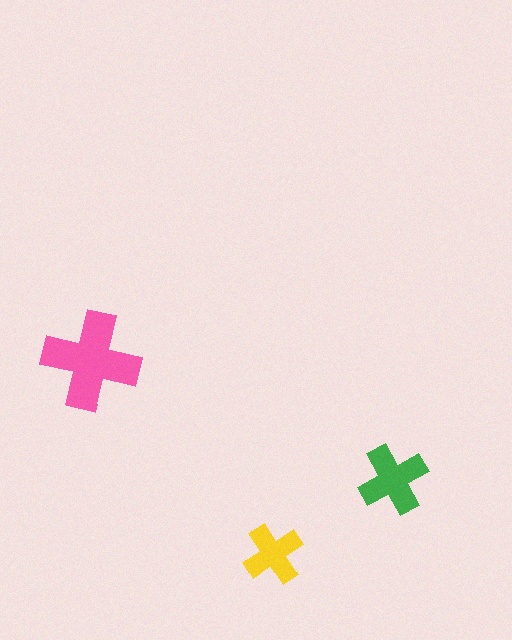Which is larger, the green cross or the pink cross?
The pink one.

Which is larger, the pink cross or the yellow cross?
The pink one.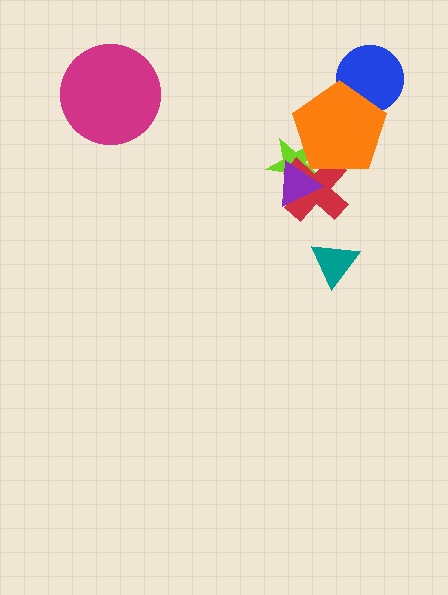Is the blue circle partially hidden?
Yes, it is partially covered by another shape.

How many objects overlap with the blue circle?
1 object overlaps with the blue circle.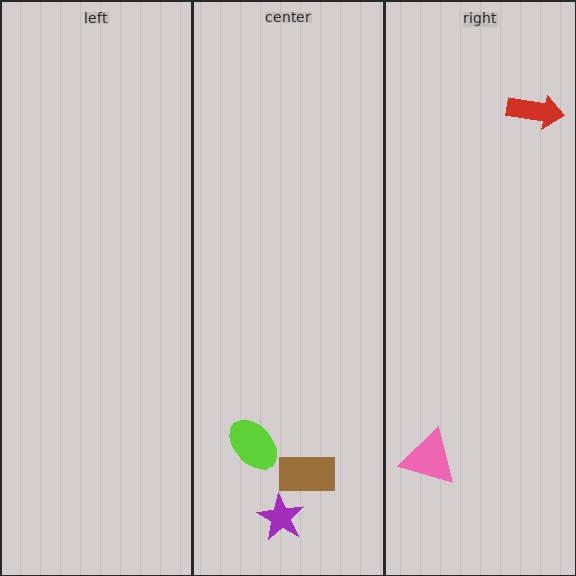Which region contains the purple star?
The center region.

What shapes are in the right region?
The pink triangle, the red arrow.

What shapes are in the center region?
The brown rectangle, the lime ellipse, the purple star.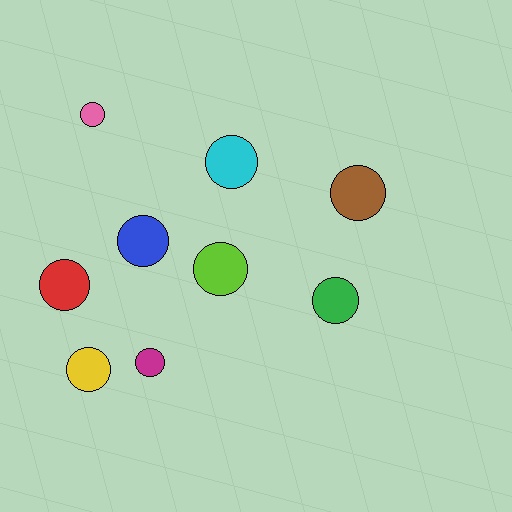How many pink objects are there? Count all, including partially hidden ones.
There is 1 pink object.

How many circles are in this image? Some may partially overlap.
There are 9 circles.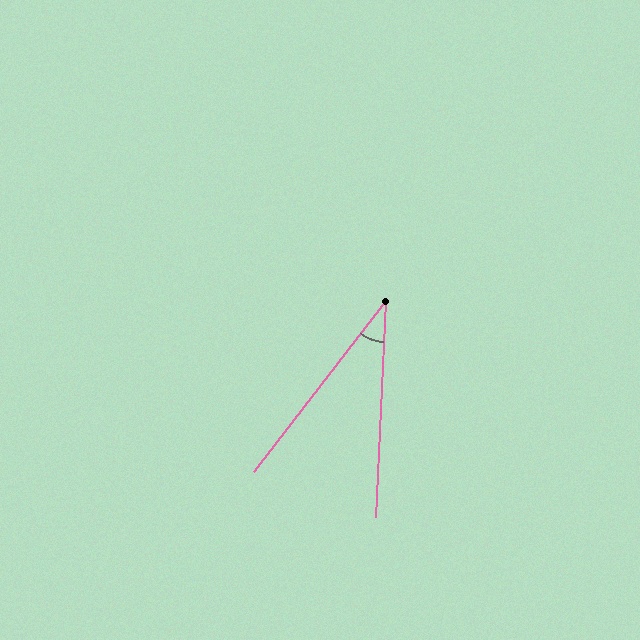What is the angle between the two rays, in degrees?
Approximately 35 degrees.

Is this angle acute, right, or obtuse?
It is acute.